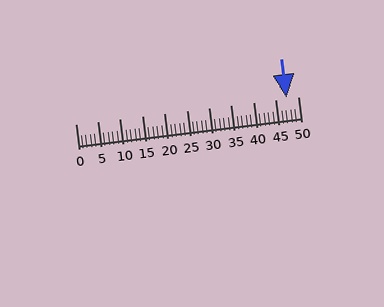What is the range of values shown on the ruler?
The ruler shows values from 0 to 50.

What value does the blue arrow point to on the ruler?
The blue arrow points to approximately 48.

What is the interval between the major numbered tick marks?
The major tick marks are spaced 5 units apart.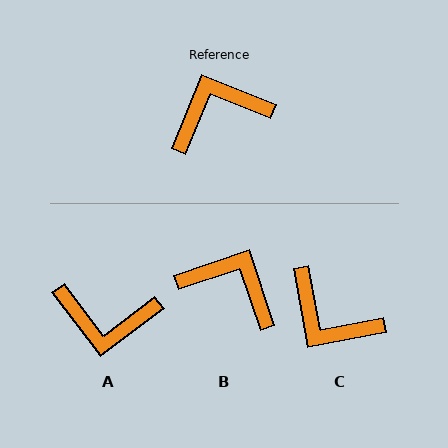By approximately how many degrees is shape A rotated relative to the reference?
Approximately 149 degrees counter-clockwise.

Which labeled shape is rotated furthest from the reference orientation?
A, about 149 degrees away.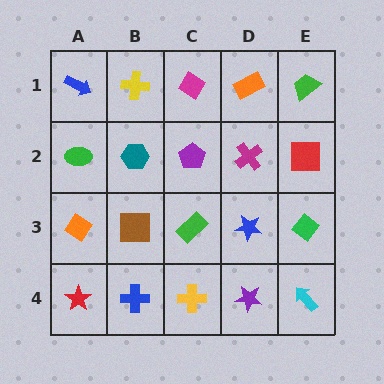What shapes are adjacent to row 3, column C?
A purple pentagon (row 2, column C), a yellow cross (row 4, column C), a brown square (row 3, column B), a blue star (row 3, column D).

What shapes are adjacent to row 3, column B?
A teal hexagon (row 2, column B), a blue cross (row 4, column B), an orange diamond (row 3, column A), a green rectangle (row 3, column C).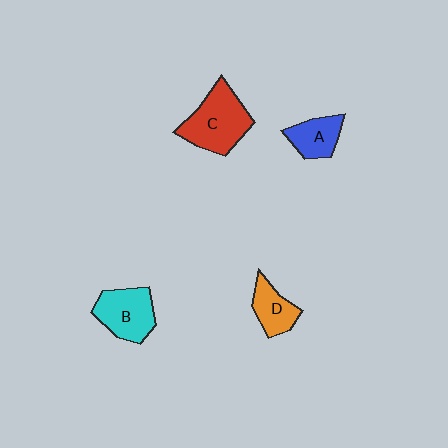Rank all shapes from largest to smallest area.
From largest to smallest: C (red), B (cyan), A (blue), D (orange).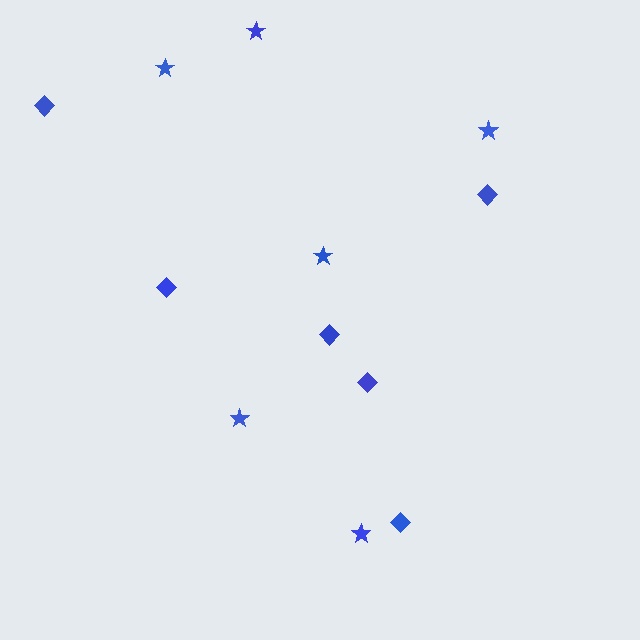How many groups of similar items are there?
There are 2 groups: one group of diamonds (6) and one group of stars (6).